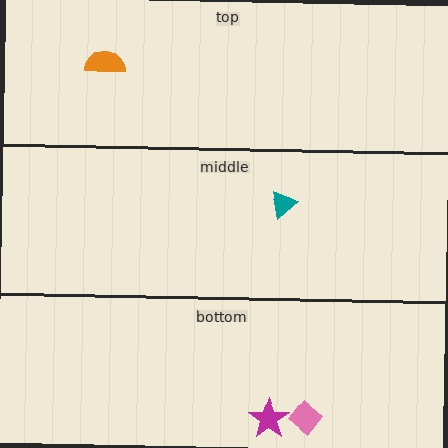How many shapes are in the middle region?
1.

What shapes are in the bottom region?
The magenta star, the pink diamond.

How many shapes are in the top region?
1.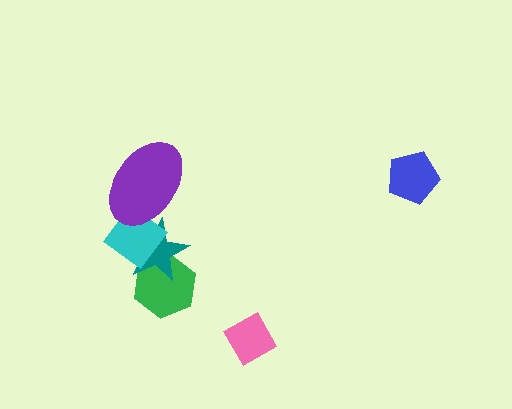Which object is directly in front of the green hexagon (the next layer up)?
The teal star is directly in front of the green hexagon.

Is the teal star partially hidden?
Yes, it is partially covered by another shape.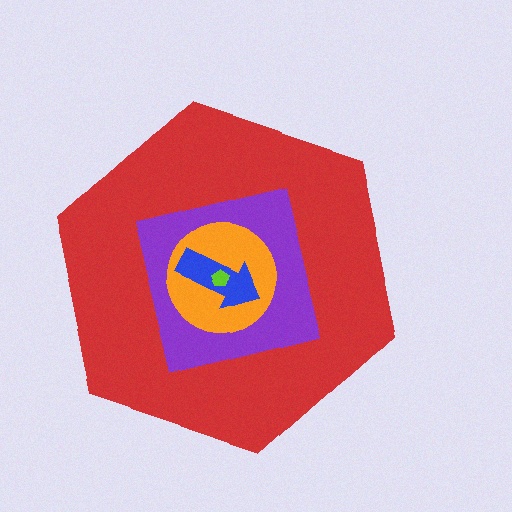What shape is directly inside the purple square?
The orange circle.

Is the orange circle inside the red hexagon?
Yes.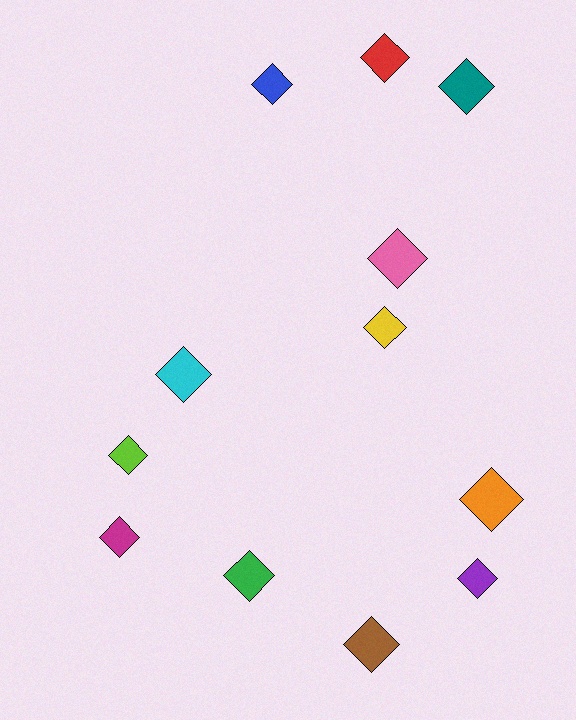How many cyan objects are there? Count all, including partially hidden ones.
There is 1 cyan object.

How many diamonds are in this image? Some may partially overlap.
There are 12 diamonds.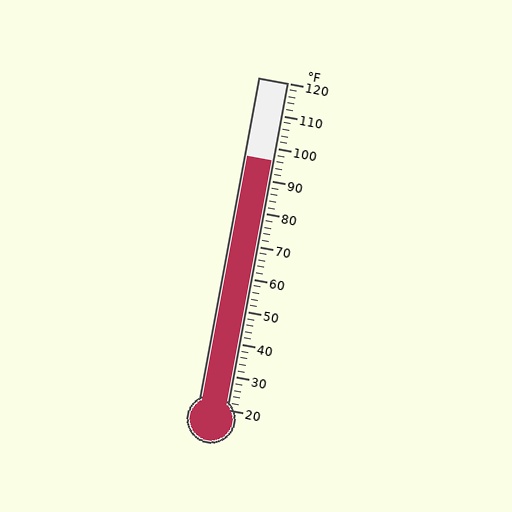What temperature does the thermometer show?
The thermometer shows approximately 96°F.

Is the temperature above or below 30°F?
The temperature is above 30°F.